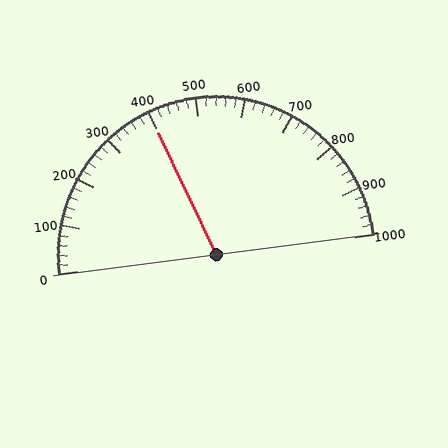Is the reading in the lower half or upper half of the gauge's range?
The reading is in the lower half of the range (0 to 1000).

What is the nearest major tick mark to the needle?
The nearest major tick mark is 400.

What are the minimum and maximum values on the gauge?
The gauge ranges from 0 to 1000.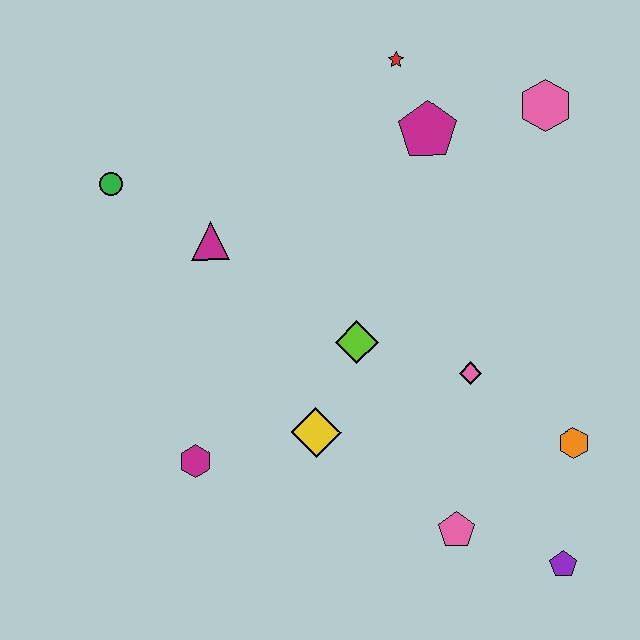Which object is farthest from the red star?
The purple pentagon is farthest from the red star.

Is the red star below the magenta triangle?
No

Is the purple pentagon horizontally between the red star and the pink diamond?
No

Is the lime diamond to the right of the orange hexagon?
No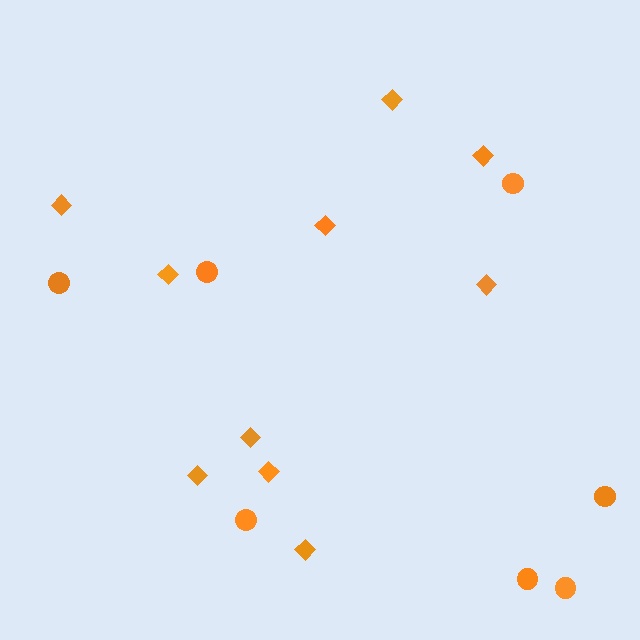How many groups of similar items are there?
There are 2 groups: one group of circles (7) and one group of diamonds (10).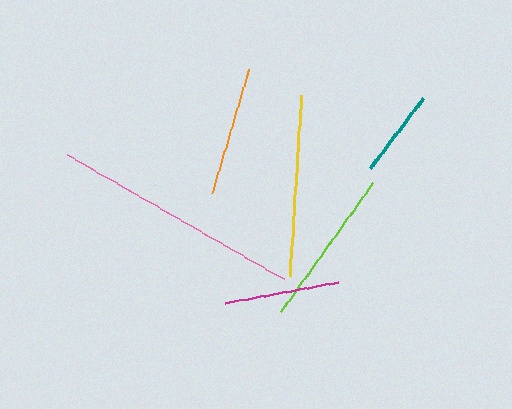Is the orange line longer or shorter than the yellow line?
The yellow line is longer than the orange line.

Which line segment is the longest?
The pink line is the longest at approximately 250 pixels.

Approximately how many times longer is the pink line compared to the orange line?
The pink line is approximately 1.9 times the length of the orange line.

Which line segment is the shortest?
The teal line is the shortest at approximately 89 pixels.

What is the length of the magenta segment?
The magenta segment is approximately 115 pixels long.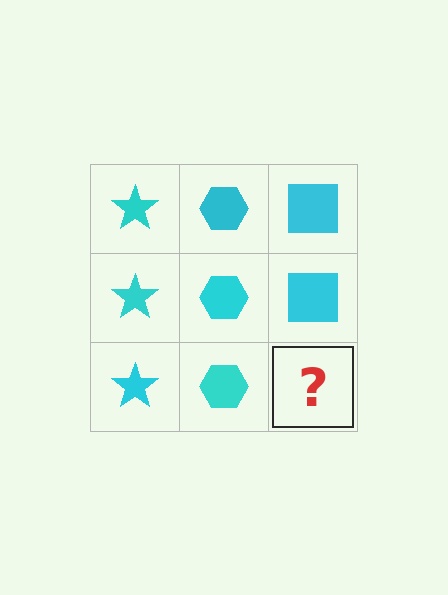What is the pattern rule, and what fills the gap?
The rule is that each column has a consistent shape. The gap should be filled with a cyan square.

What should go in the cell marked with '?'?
The missing cell should contain a cyan square.